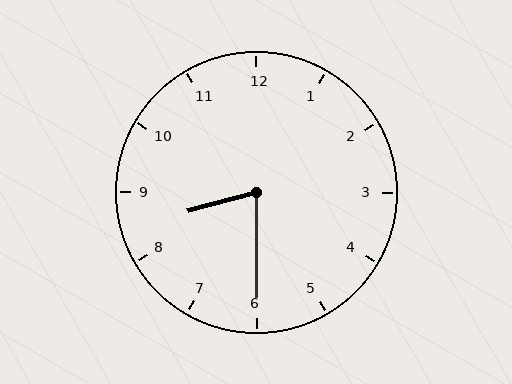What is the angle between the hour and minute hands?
Approximately 75 degrees.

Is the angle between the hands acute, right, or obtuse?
It is acute.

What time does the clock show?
8:30.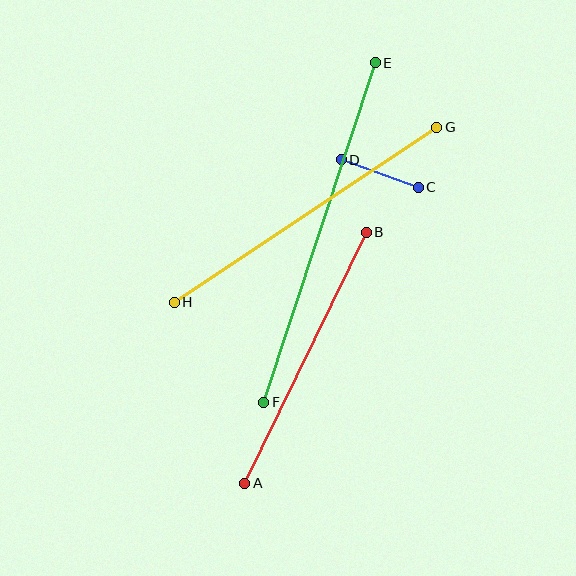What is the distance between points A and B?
The distance is approximately 278 pixels.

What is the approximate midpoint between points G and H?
The midpoint is at approximately (306, 215) pixels.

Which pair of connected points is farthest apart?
Points E and F are farthest apart.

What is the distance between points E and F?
The distance is approximately 357 pixels.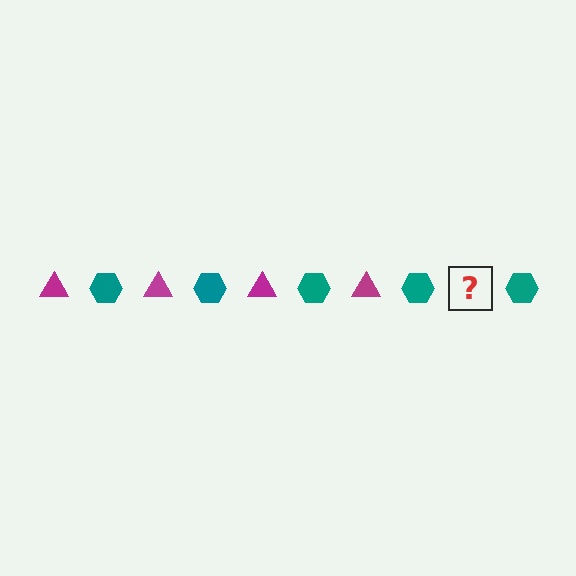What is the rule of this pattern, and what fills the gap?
The rule is that the pattern alternates between magenta triangle and teal hexagon. The gap should be filled with a magenta triangle.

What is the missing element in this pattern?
The missing element is a magenta triangle.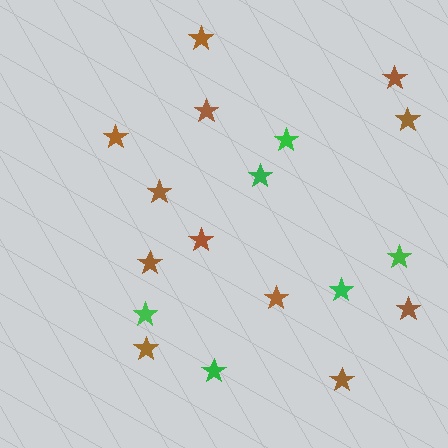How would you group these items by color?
There are 2 groups: one group of brown stars (12) and one group of green stars (6).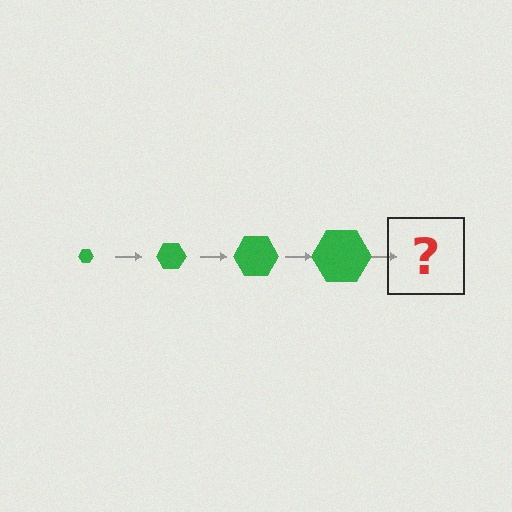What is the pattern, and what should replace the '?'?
The pattern is that the hexagon gets progressively larger each step. The '?' should be a green hexagon, larger than the previous one.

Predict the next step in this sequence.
The next step is a green hexagon, larger than the previous one.